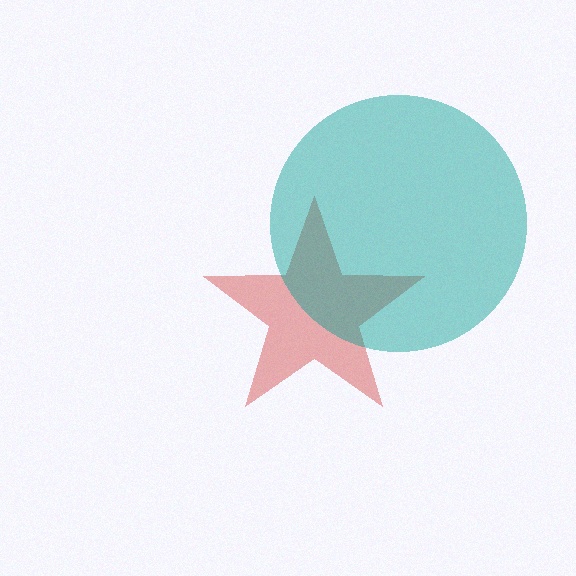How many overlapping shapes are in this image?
There are 2 overlapping shapes in the image.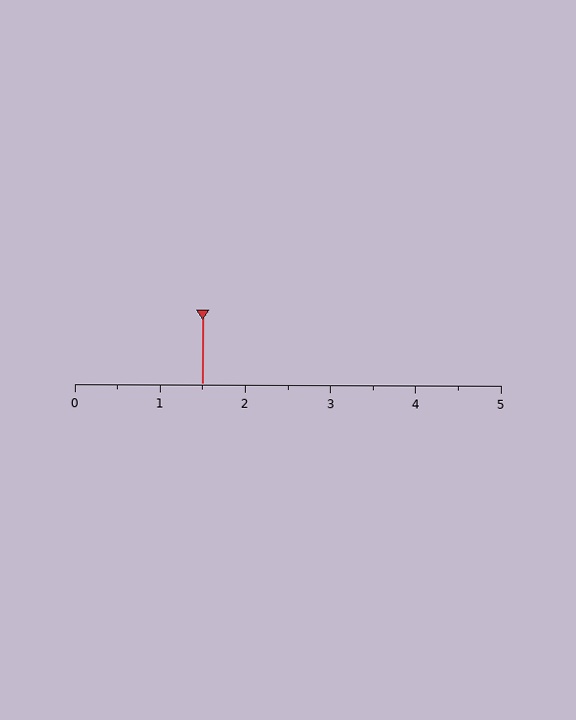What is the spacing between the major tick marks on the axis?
The major ticks are spaced 1 apart.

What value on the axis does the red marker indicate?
The marker indicates approximately 1.5.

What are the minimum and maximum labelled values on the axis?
The axis runs from 0 to 5.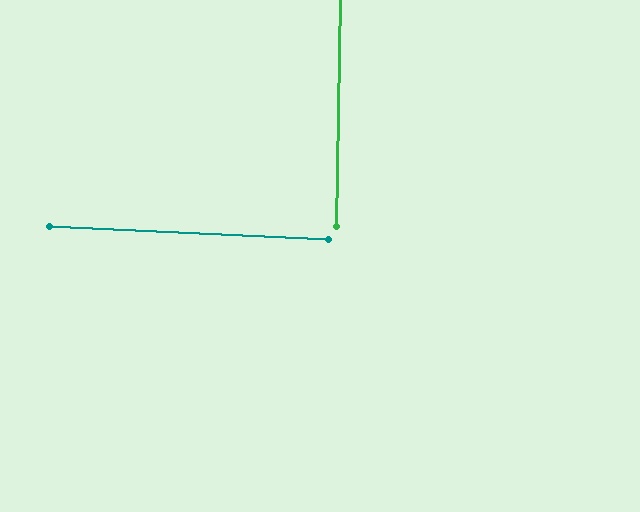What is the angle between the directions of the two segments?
Approximately 88 degrees.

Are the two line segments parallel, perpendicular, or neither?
Perpendicular — they meet at approximately 88°.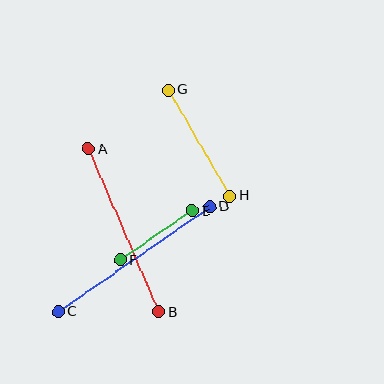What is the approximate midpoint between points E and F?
The midpoint is at approximately (156, 235) pixels.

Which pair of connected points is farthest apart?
Points C and D are farthest apart.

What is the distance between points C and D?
The distance is approximately 185 pixels.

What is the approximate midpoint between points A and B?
The midpoint is at approximately (123, 230) pixels.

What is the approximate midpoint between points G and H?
The midpoint is at approximately (199, 143) pixels.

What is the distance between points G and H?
The distance is approximately 123 pixels.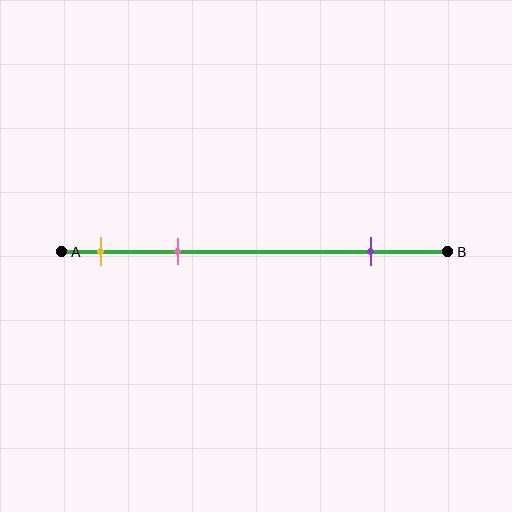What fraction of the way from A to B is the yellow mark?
The yellow mark is approximately 10% (0.1) of the way from A to B.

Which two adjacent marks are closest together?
The yellow and pink marks are the closest adjacent pair.